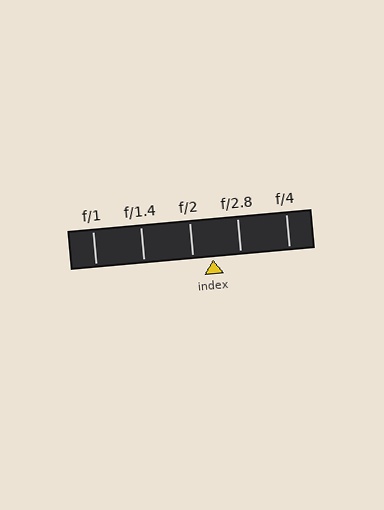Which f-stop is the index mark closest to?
The index mark is closest to f/2.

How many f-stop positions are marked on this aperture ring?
There are 5 f-stop positions marked.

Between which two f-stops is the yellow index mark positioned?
The index mark is between f/2 and f/2.8.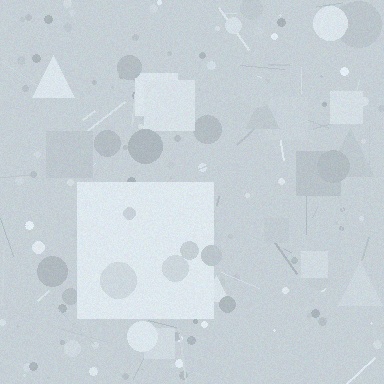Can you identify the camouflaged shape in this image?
The camouflaged shape is a square.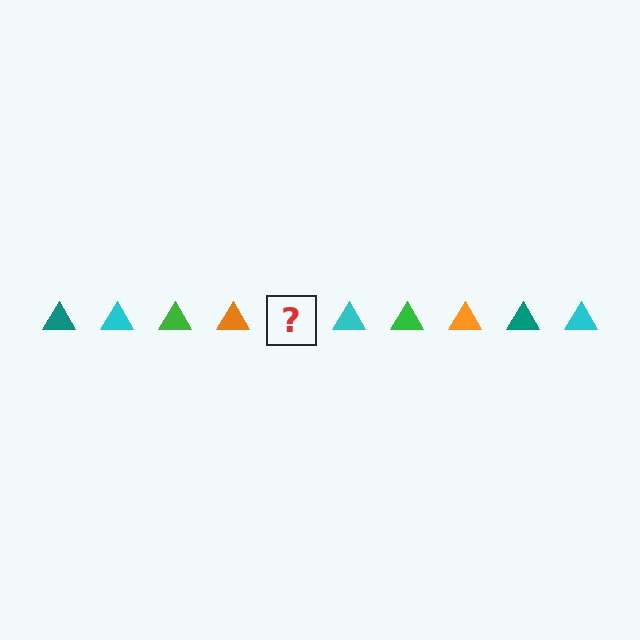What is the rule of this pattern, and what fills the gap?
The rule is that the pattern cycles through teal, cyan, green, orange triangles. The gap should be filled with a teal triangle.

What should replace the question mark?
The question mark should be replaced with a teal triangle.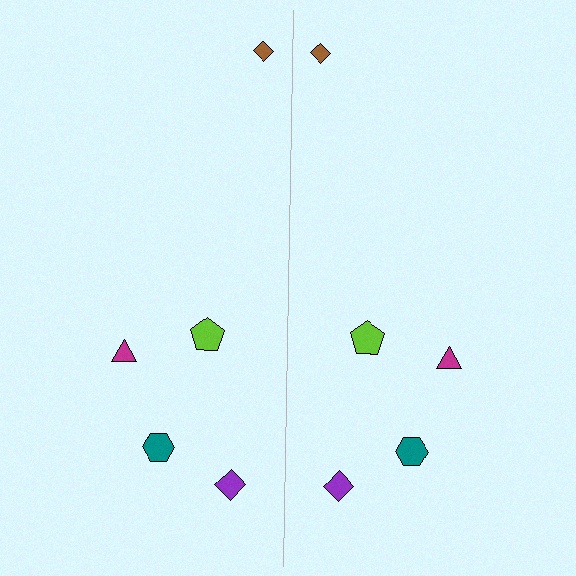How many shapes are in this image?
There are 10 shapes in this image.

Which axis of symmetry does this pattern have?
The pattern has a vertical axis of symmetry running through the center of the image.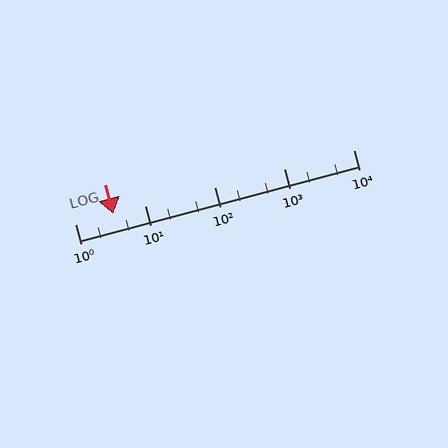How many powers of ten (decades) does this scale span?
The scale spans 4 decades, from 1 to 10000.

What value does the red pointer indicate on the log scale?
The pointer indicates approximately 3.5.